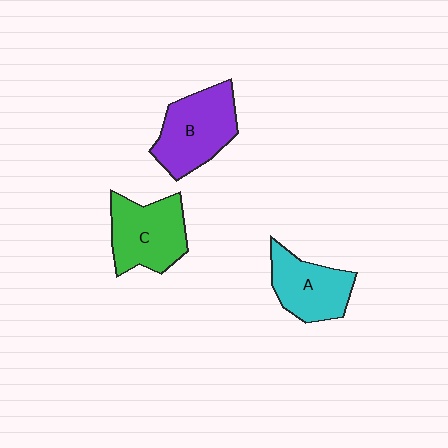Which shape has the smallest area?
Shape A (cyan).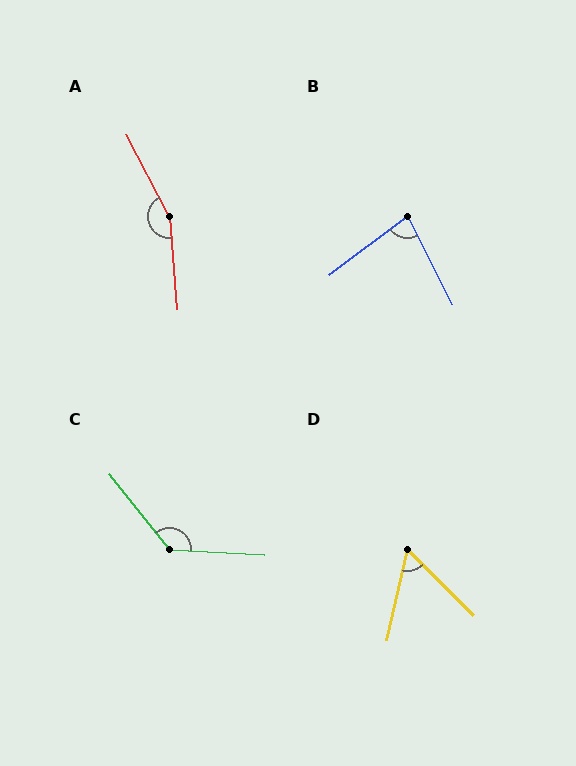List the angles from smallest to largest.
D (58°), B (80°), C (131°), A (157°).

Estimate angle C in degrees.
Approximately 131 degrees.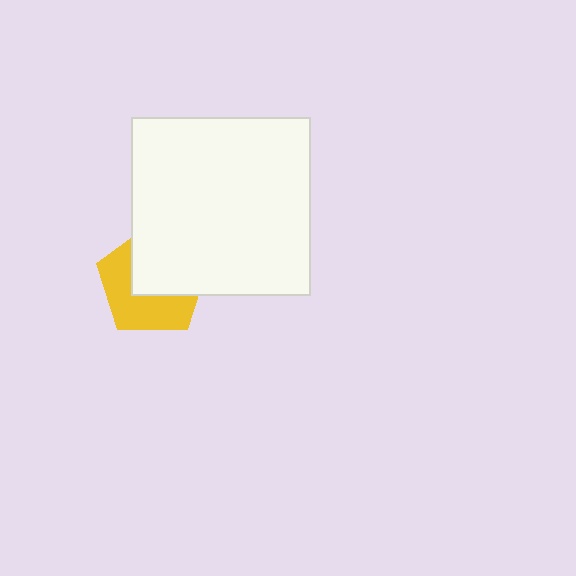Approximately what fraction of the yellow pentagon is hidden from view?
Roughly 50% of the yellow pentagon is hidden behind the white square.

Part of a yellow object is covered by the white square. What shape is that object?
It is a pentagon.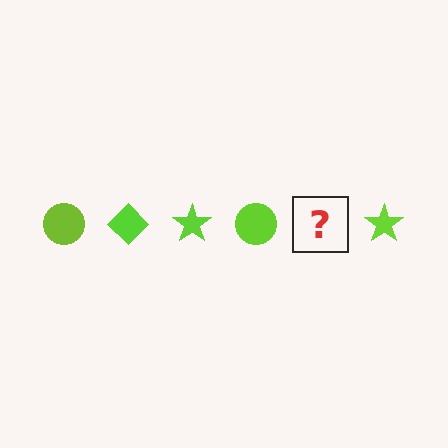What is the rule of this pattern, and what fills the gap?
The rule is that the pattern cycles through circle, diamond, star shapes in lime. The gap should be filled with a lime diamond.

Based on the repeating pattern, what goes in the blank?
The blank should be a lime diamond.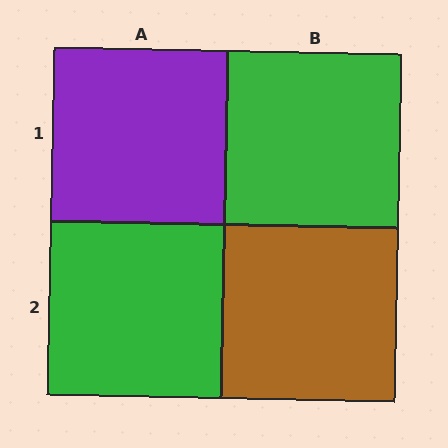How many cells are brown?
1 cell is brown.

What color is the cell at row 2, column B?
Brown.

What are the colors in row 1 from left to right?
Purple, green.